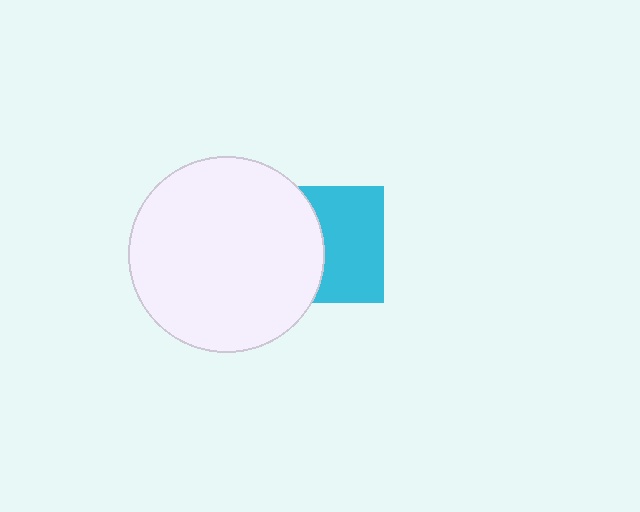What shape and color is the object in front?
The object in front is a white circle.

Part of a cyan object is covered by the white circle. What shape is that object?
It is a square.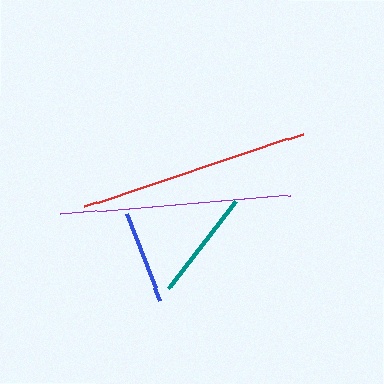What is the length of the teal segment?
The teal segment is approximately 110 pixels long.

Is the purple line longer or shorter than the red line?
The purple line is longer than the red line.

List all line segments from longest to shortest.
From longest to shortest: purple, red, teal, blue.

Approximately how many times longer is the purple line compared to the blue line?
The purple line is approximately 2.5 times the length of the blue line.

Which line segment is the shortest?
The blue line is the shortest at approximately 94 pixels.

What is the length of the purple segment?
The purple segment is approximately 232 pixels long.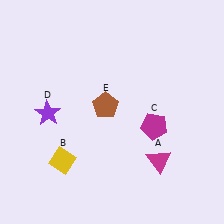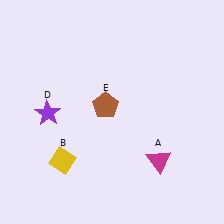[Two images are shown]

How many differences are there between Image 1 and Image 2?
There is 1 difference between the two images.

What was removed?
The magenta pentagon (C) was removed in Image 2.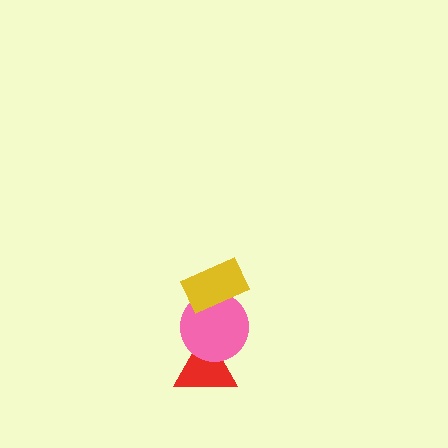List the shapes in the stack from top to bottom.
From top to bottom: the yellow rectangle, the pink circle, the red triangle.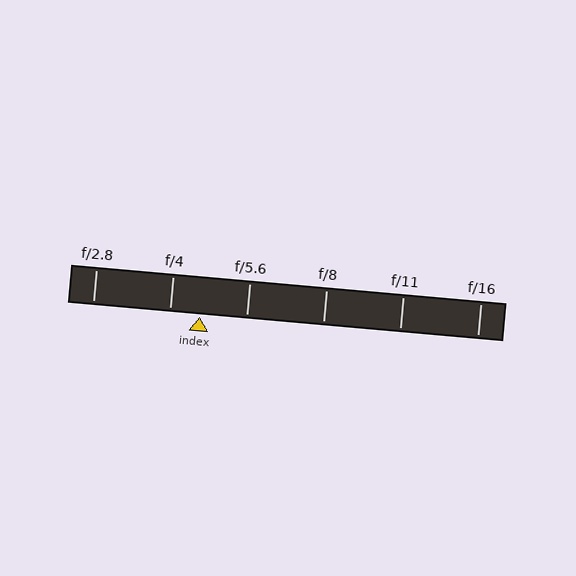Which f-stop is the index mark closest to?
The index mark is closest to f/4.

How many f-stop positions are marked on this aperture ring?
There are 6 f-stop positions marked.